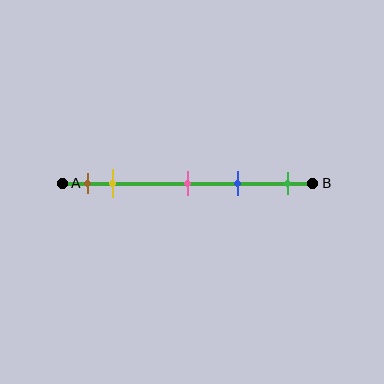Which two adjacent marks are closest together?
The brown and yellow marks are the closest adjacent pair.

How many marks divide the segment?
There are 5 marks dividing the segment.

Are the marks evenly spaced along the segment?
No, the marks are not evenly spaced.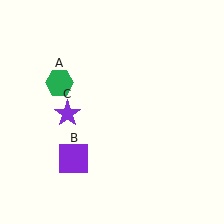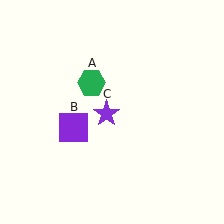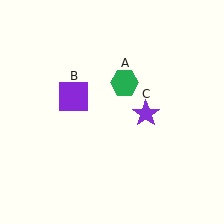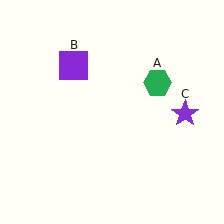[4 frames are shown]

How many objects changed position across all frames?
3 objects changed position: green hexagon (object A), purple square (object B), purple star (object C).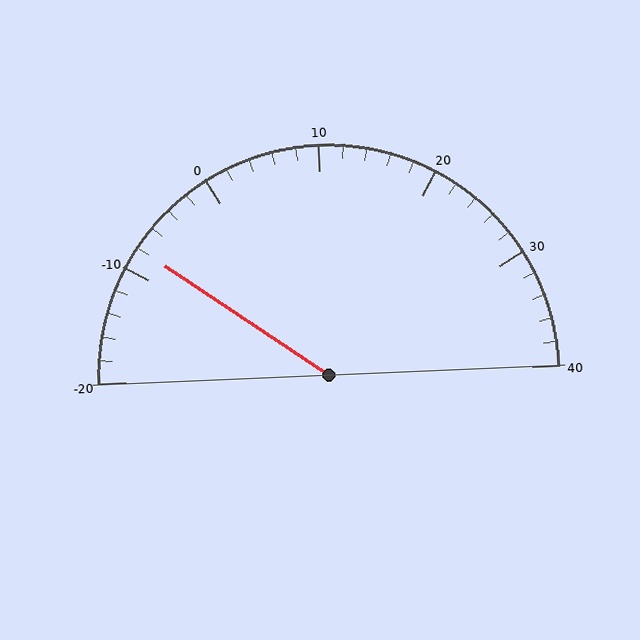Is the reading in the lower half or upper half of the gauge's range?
The reading is in the lower half of the range (-20 to 40).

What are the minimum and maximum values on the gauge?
The gauge ranges from -20 to 40.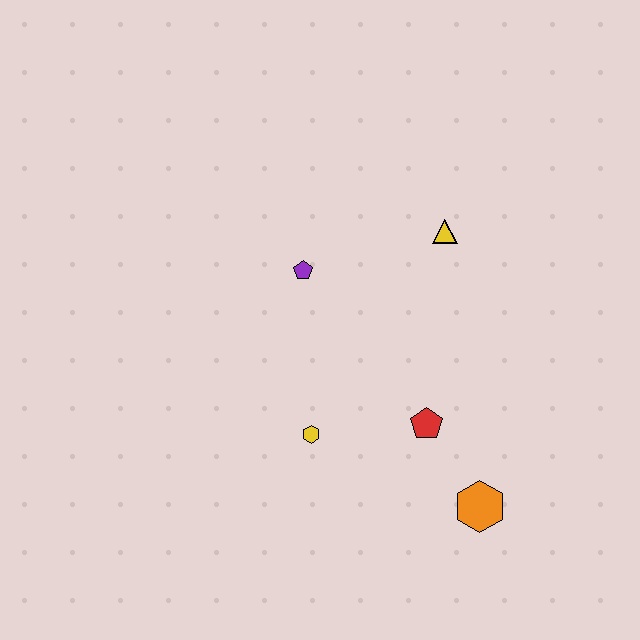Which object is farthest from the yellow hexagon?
The yellow triangle is farthest from the yellow hexagon.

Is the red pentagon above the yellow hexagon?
Yes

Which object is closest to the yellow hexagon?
The red pentagon is closest to the yellow hexagon.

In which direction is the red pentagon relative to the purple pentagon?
The red pentagon is below the purple pentagon.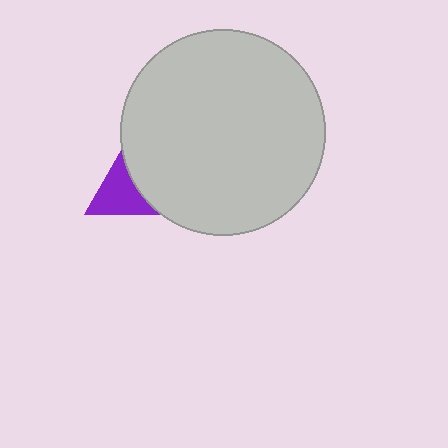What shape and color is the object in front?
The object in front is a light gray circle.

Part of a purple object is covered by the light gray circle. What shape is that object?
It is a triangle.